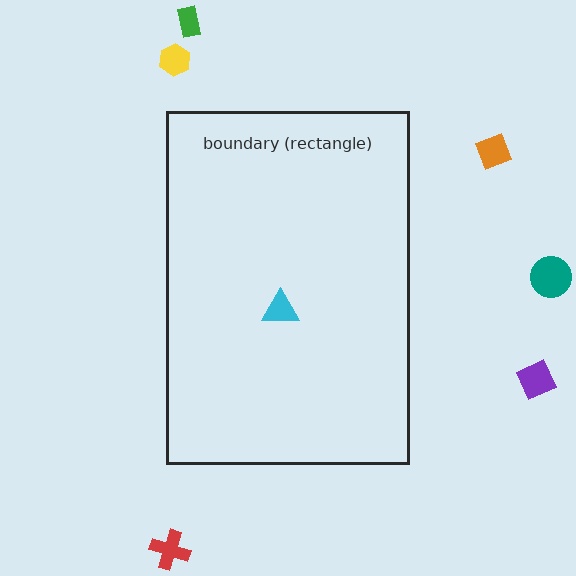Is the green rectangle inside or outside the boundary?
Outside.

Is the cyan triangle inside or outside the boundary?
Inside.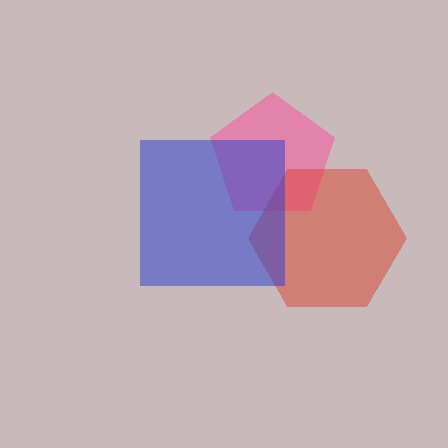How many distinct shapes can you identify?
There are 3 distinct shapes: a pink pentagon, a red hexagon, a blue square.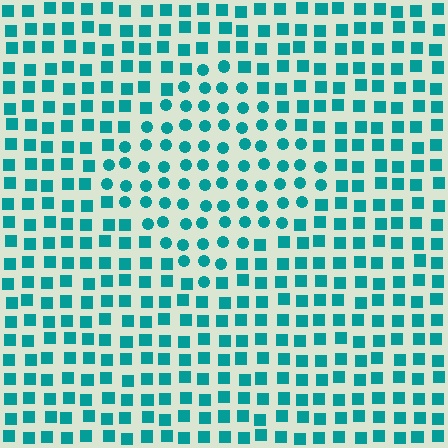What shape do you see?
I see a diamond.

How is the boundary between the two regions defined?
The boundary is defined by a change in element shape: circles inside vs. squares outside. All elements share the same color and spacing.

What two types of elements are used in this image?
The image uses circles inside the diamond region and squares outside it.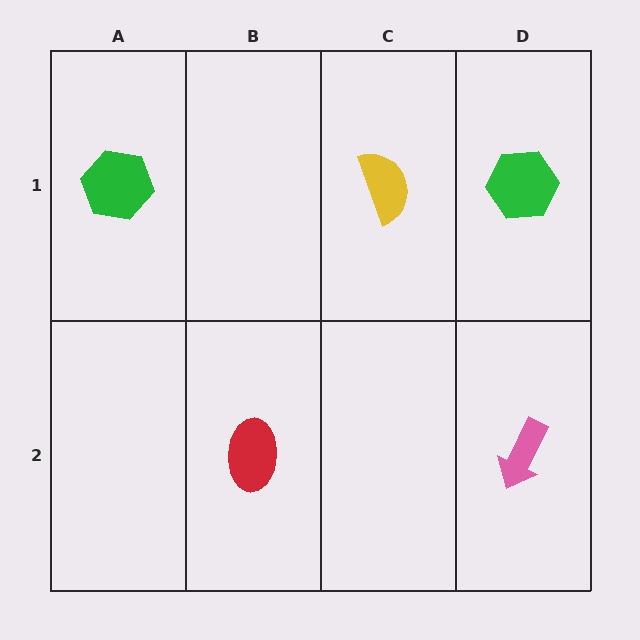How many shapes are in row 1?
3 shapes.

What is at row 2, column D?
A pink arrow.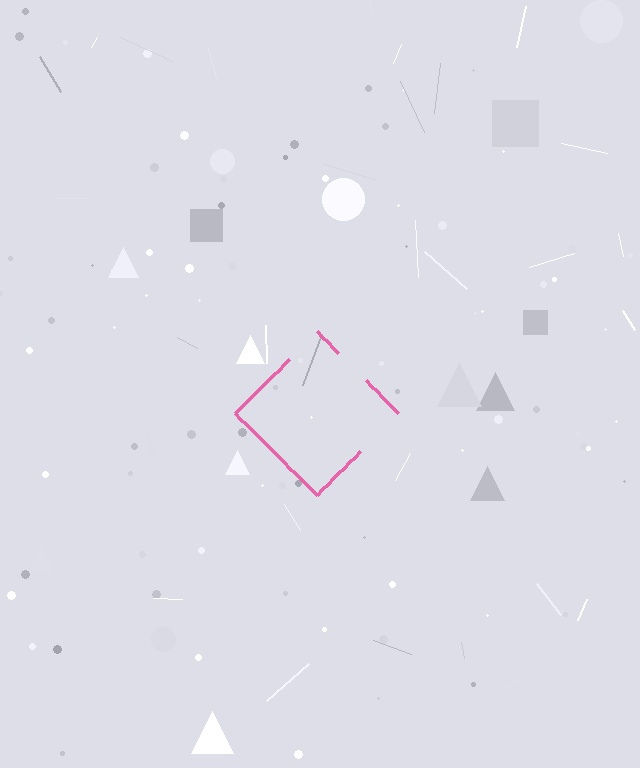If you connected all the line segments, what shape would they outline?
They would outline a diamond.